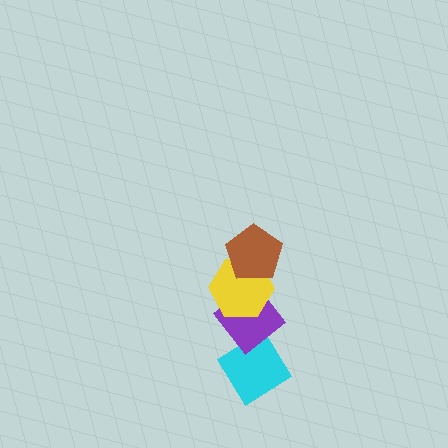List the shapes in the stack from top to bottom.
From top to bottom: the brown pentagon, the yellow hexagon, the purple diamond, the cyan diamond.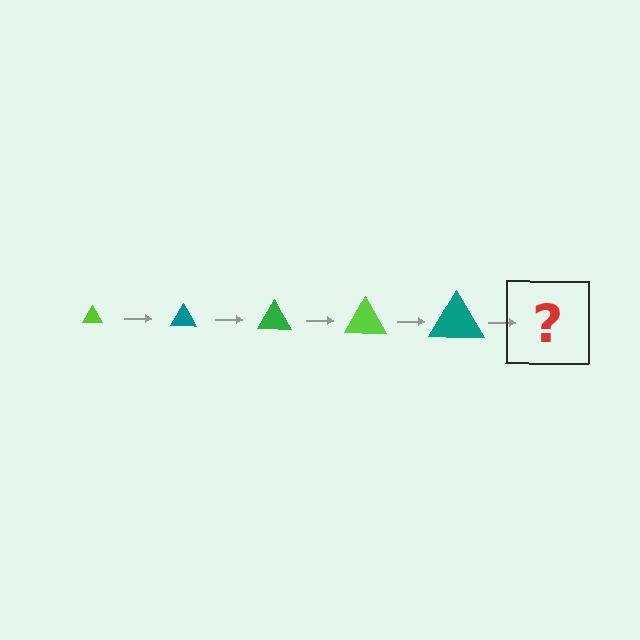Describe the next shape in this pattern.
It should be a green triangle, larger than the previous one.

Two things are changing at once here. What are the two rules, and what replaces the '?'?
The two rules are that the triangle grows larger each step and the color cycles through lime, teal, and green. The '?' should be a green triangle, larger than the previous one.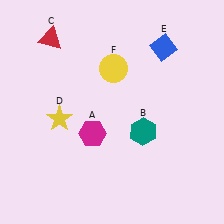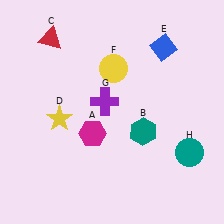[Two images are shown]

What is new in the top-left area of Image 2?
A purple cross (G) was added in the top-left area of Image 2.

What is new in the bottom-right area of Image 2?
A teal circle (H) was added in the bottom-right area of Image 2.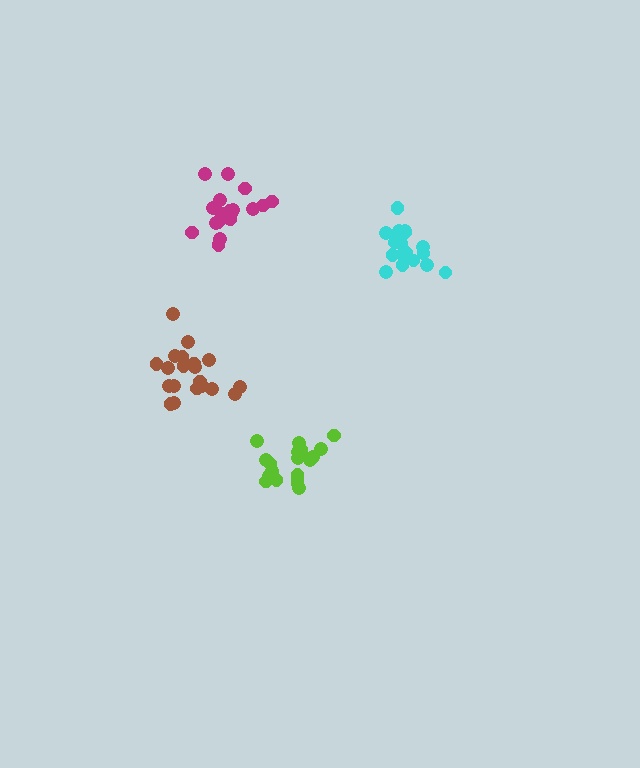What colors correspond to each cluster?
The clusters are colored: lime, brown, magenta, cyan.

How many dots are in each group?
Group 1: 19 dots, Group 2: 20 dots, Group 3: 19 dots, Group 4: 20 dots (78 total).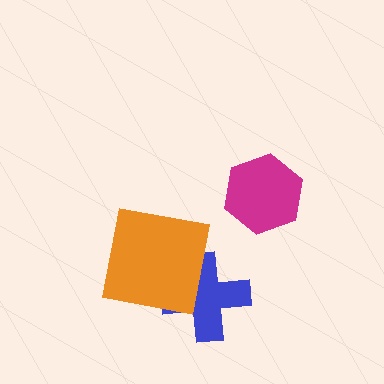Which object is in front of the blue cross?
The orange square is in front of the blue cross.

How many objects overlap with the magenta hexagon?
0 objects overlap with the magenta hexagon.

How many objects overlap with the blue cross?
1 object overlaps with the blue cross.